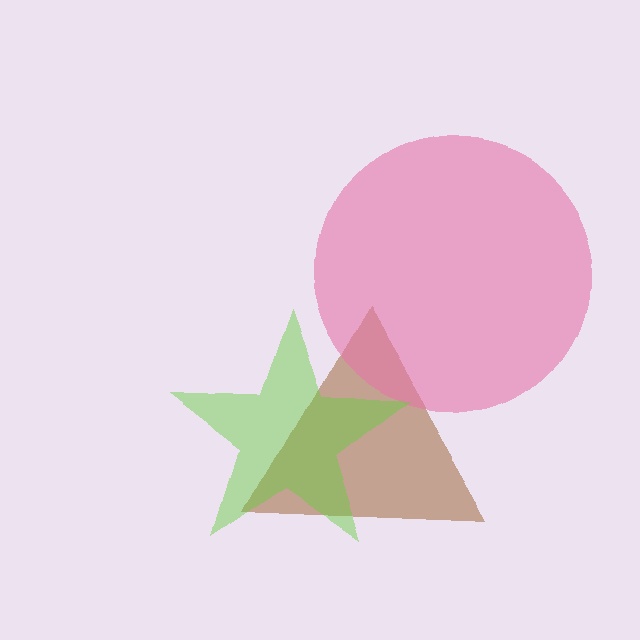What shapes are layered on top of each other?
The layered shapes are: a brown triangle, a pink circle, a lime star.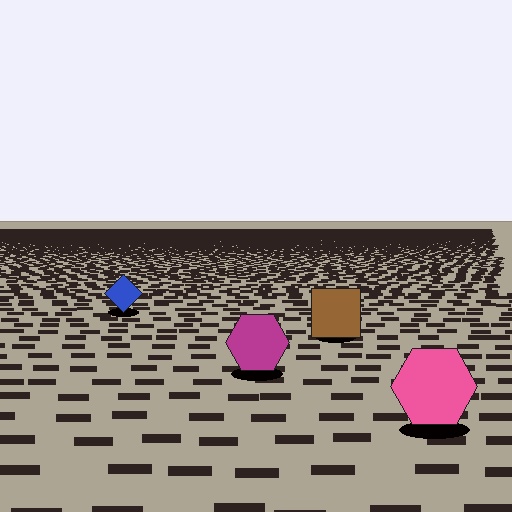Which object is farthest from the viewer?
The blue diamond is farthest from the viewer. It appears smaller and the ground texture around it is denser.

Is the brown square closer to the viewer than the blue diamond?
Yes. The brown square is closer — you can tell from the texture gradient: the ground texture is coarser near it.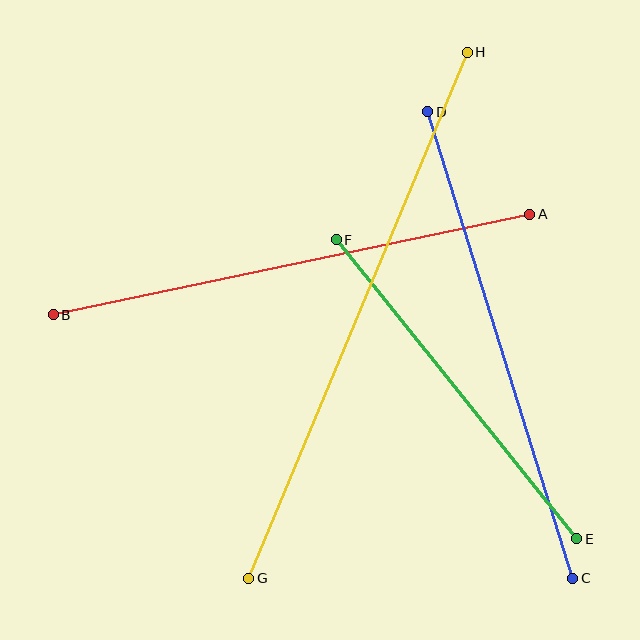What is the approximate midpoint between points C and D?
The midpoint is at approximately (500, 345) pixels.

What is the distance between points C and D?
The distance is approximately 489 pixels.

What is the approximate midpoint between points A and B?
The midpoint is at approximately (292, 264) pixels.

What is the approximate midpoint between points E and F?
The midpoint is at approximately (457, 389) pixels.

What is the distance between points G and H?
The distance is approximately 570 pixels.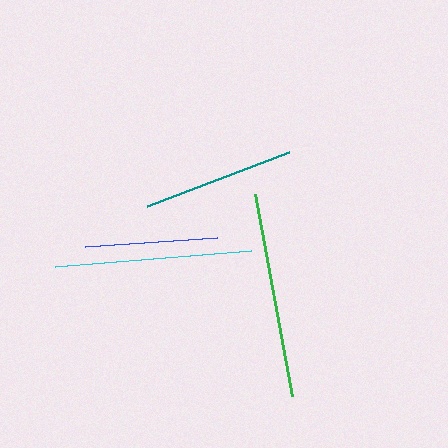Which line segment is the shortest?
The blue line is the shortest at approximately 132 pixels.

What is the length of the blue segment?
The blue segment is approximately 132 pixels long.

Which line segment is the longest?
The green line is the longest at approximately 205 pixels.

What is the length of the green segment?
The green segment is approximately 205 pixels long.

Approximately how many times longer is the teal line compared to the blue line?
The teal line is approximately 1.1 times the length of the blue line.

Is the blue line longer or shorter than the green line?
The green line is longer than the blue line.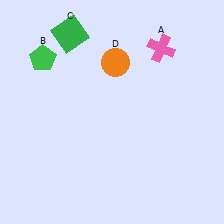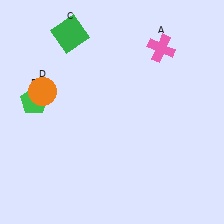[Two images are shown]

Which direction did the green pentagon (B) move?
The green pentagon (B) moved down.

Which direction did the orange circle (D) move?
The orange circle (D) moved left.